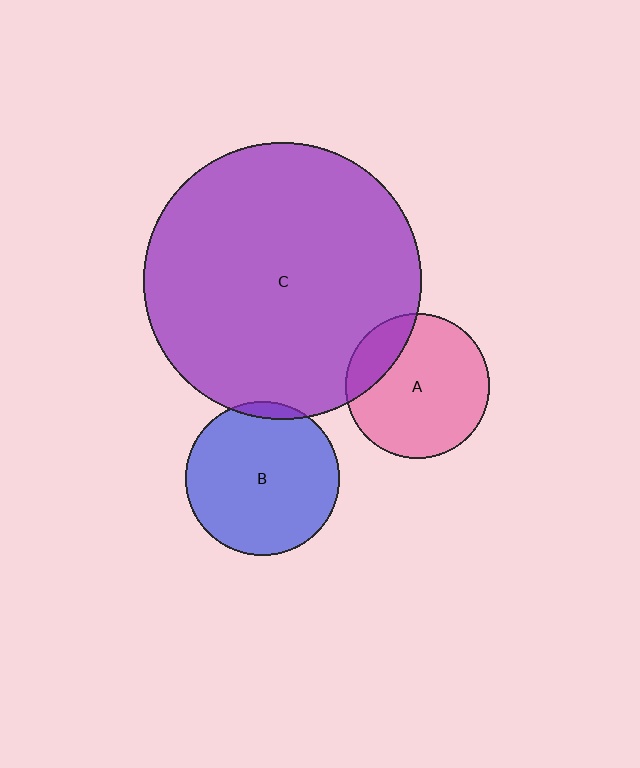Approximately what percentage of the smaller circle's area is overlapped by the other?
Approximately 20%.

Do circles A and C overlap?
Yes.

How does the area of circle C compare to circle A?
Approximately 3.7 times.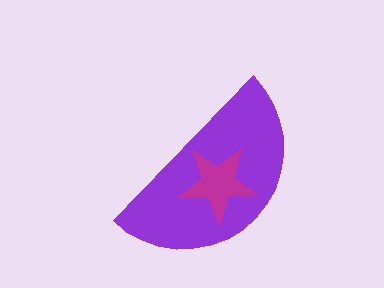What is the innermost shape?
The magenta star.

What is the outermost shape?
The purple semicircle.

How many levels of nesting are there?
2.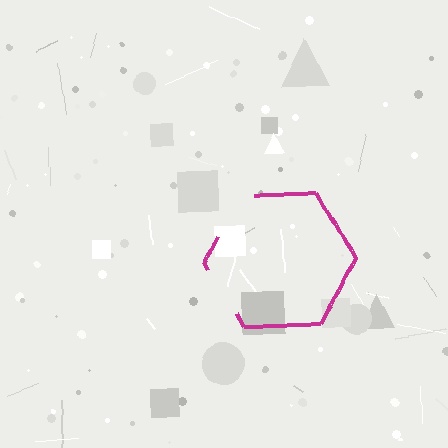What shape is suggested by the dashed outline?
The dashed outline suggests a hexagon.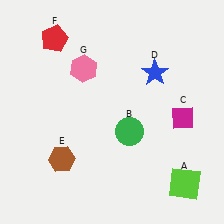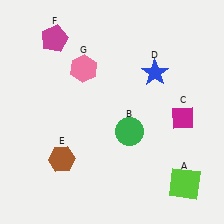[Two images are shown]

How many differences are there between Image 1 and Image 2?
There is 1 difference between the two images.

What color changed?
The pentagon (F) changed from red in Image 1 to magenta in Image 2.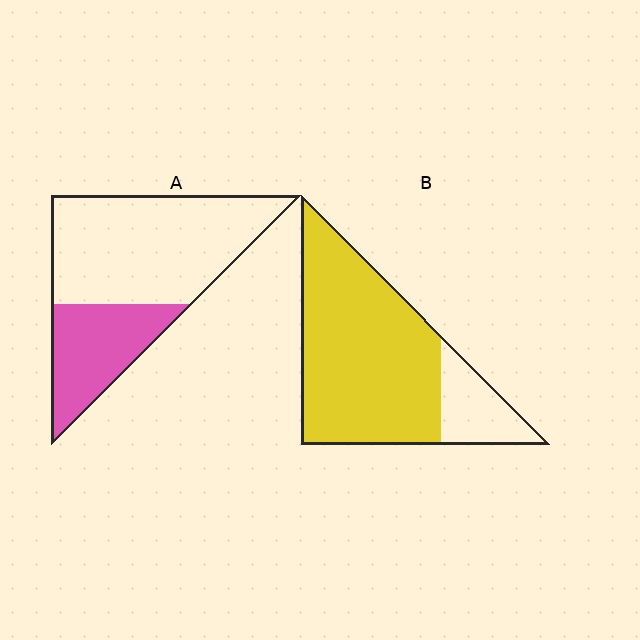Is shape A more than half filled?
No.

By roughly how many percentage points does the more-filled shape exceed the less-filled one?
By roughly 50 percentage points (B over A).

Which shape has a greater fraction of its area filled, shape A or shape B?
Shape B.